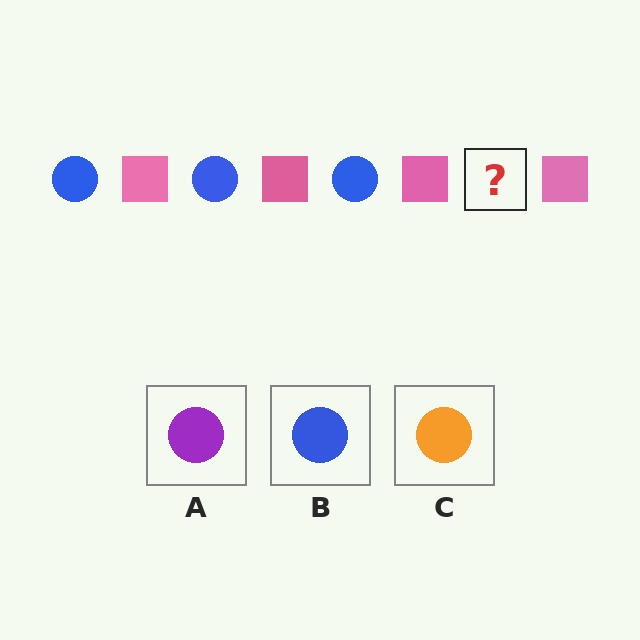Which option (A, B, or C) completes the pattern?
B.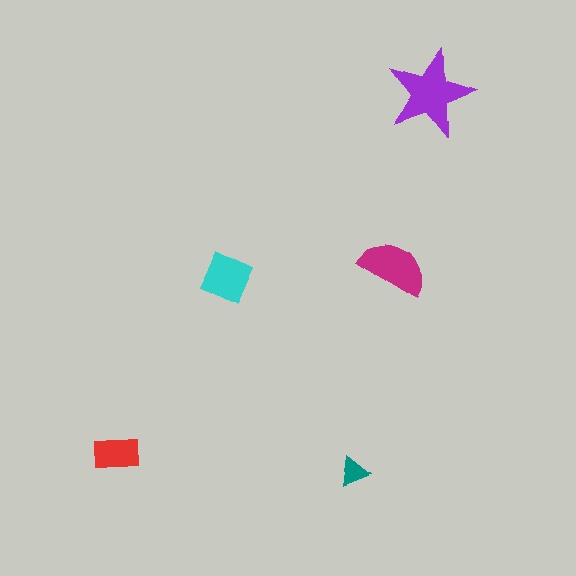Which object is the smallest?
The teal triangle.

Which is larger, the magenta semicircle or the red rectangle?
The magenta semicircle.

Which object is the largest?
The purple star.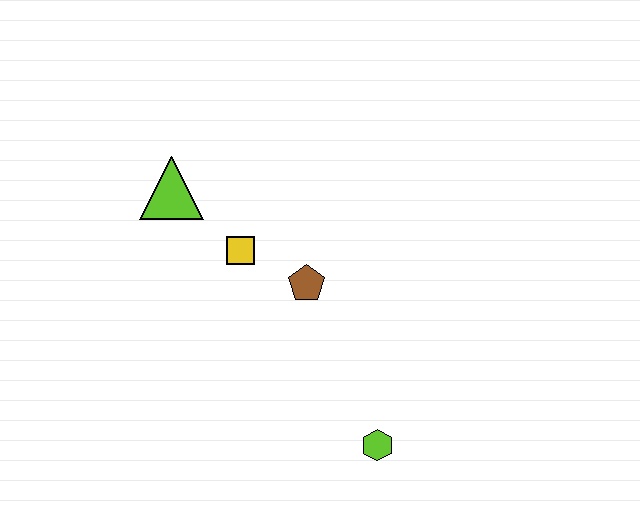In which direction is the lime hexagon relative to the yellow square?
The lime hexagon is below the yellow square.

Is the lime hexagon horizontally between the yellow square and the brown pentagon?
No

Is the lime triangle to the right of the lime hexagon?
No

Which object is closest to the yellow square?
The brown pentagon is closest to the yellow square.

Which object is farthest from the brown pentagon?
The lime hexagon is farthest from the brown pentagon.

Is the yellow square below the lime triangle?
Yes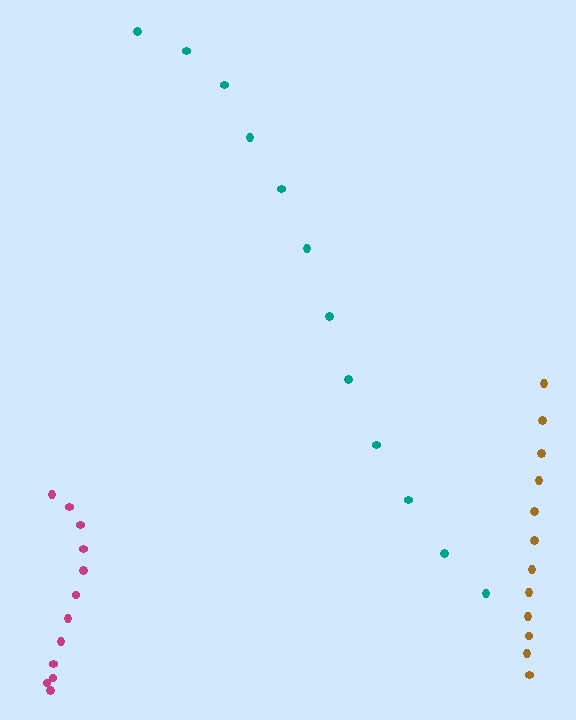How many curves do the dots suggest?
There are 3 distinct paths.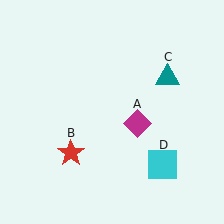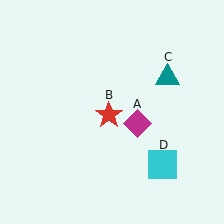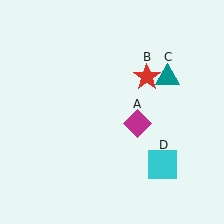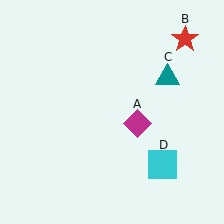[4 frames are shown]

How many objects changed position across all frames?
1 object changed position: red star (object B).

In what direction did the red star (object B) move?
The red star (object B) moved up and to the right.